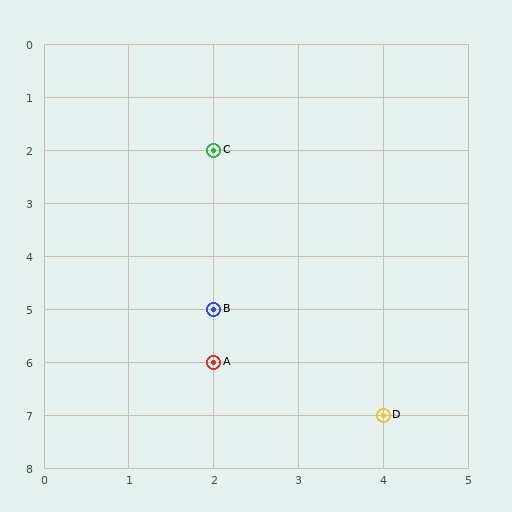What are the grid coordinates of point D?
Point D is at grid coordinates (4, 7).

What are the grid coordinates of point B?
Point B is at grid coordinates (2, 5).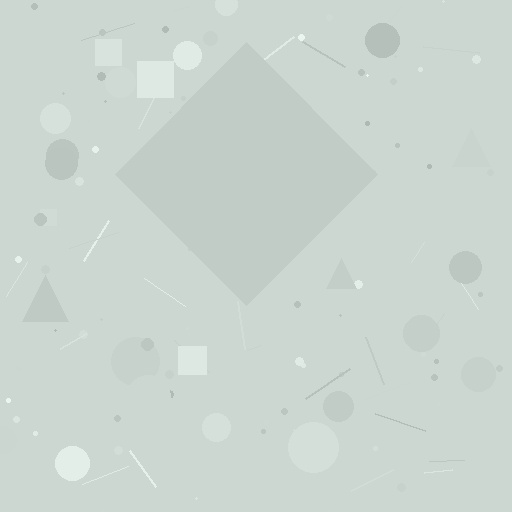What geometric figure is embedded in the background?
A diamond is embedded in the background.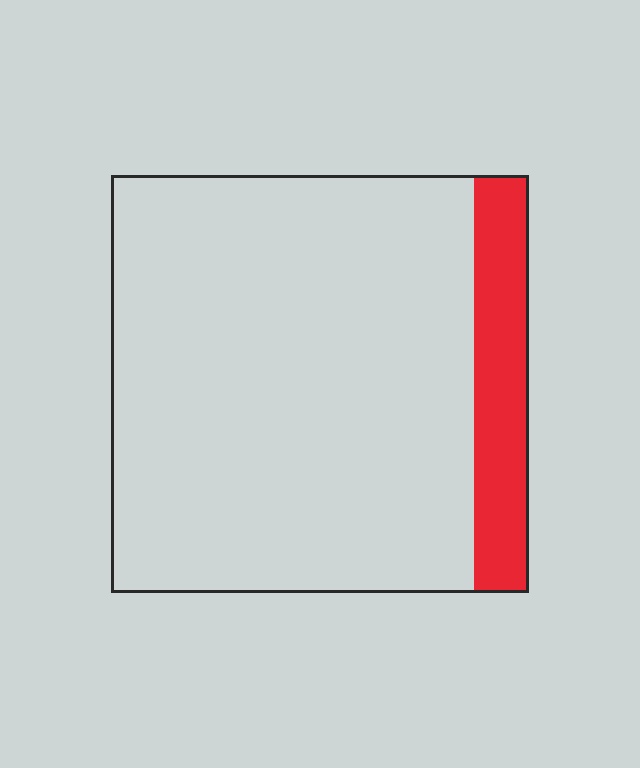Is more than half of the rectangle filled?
No.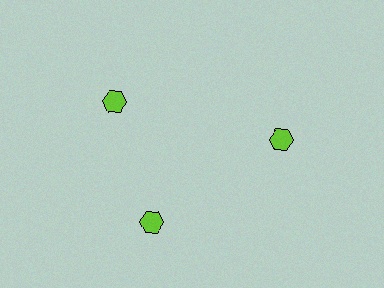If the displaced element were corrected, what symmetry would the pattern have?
It would have 3-fold rotational symmetry — the pattern would map onto itself every 120 degrees.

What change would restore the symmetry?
The symmetry would be restored by rotating it back into even spacing with its neighbors so that all 3 hexagons sit at equal angles and equal distance from the center.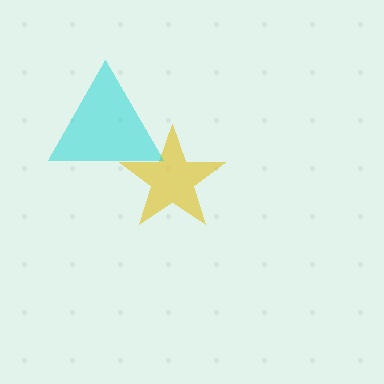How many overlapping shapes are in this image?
There are 2 overlapping shapes in the image.